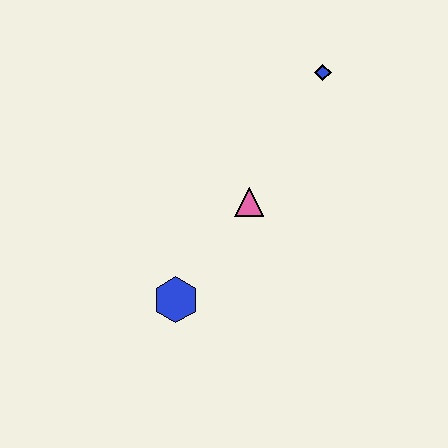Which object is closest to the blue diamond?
The pink triangle is closest to the blue diamond.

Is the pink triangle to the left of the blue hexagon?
No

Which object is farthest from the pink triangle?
The blue diamond is farthest from the pink triangle.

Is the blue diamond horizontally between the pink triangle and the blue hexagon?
No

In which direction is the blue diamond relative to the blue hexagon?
The blue diamond is above the blue hexagon.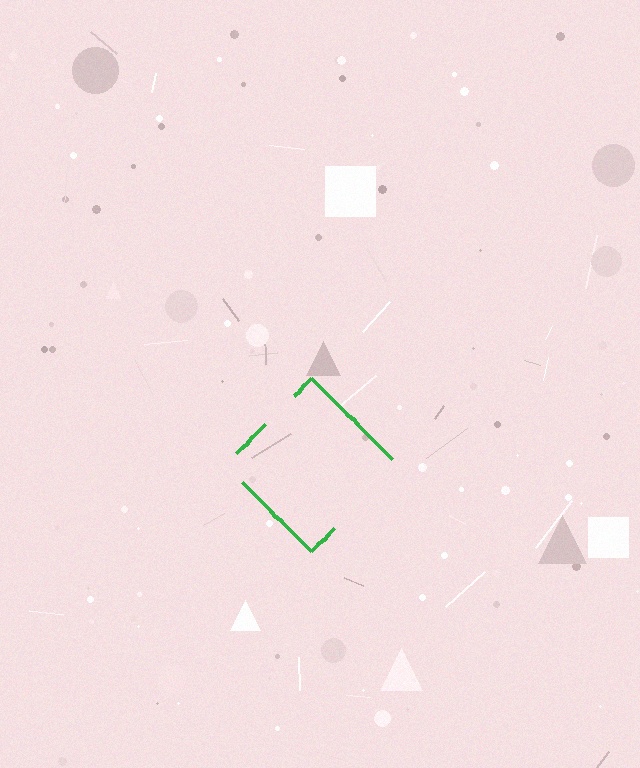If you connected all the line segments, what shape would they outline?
They would outline a diamond.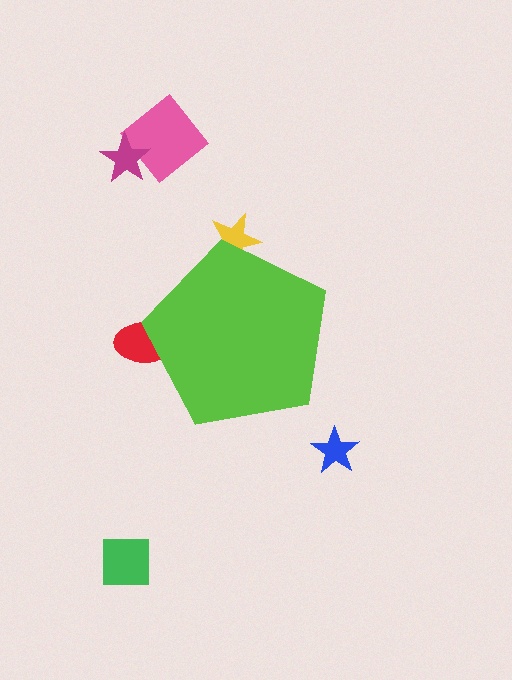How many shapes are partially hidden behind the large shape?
2 shapes are partially hidden.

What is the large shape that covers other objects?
A lime pentagon.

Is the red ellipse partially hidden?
Yes, the red ellipse is partially hidden behind the lime pentagon.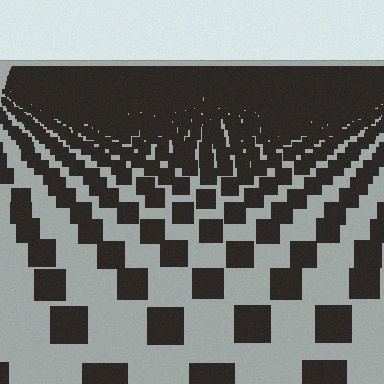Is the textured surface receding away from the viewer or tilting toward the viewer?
The surface is receding away from the viewer. Texture elements get smaller and denser toward the top.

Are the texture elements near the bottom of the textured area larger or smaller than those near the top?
Larger. Near the bottom, elements are closer to the viewer and appear at a bigger on-screen size.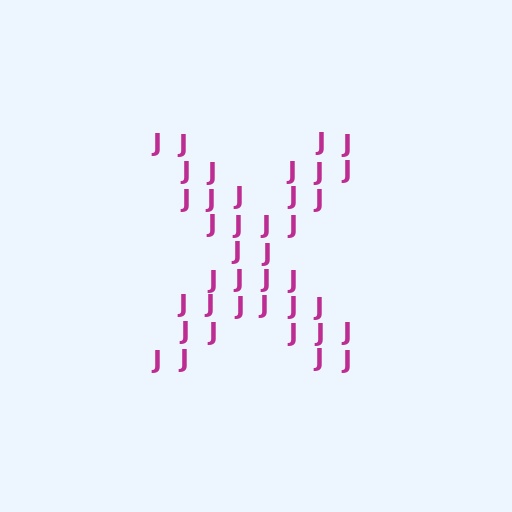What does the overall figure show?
The overall figure shows the letter X.